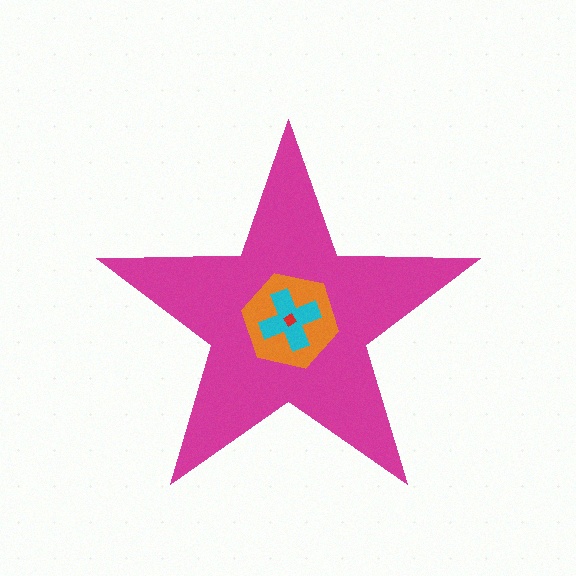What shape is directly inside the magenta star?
The orange hexagon.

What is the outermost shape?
The magenta star.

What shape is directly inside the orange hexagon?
The cyan cross.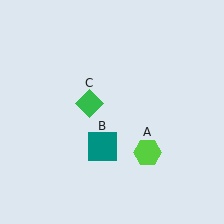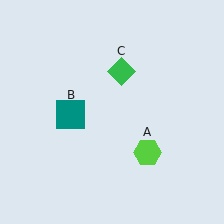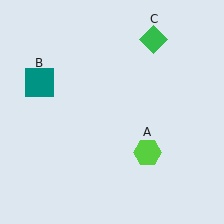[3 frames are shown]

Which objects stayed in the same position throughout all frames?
Lime hexagon (object A) remained stationary.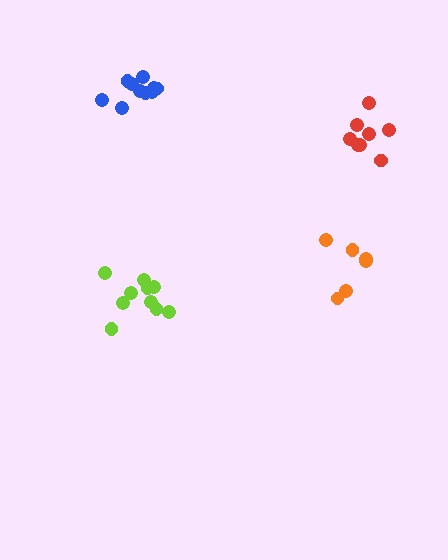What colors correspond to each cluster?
The clusters are colored: red, lime, orange, blue.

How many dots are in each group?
Group 1: 8 dots, Group 2: 10 dots, Group 3: 6 dots, Group 4: 10 dots (34 total).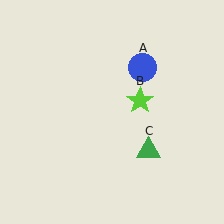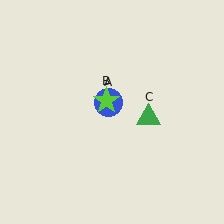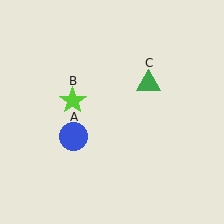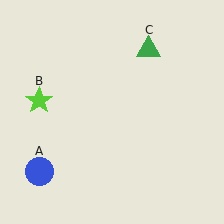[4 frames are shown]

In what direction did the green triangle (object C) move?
The green triangle (object C) moved up.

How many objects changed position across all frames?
3 objects changed position: blue circle (object A), lime star (object B), green triangle (object C).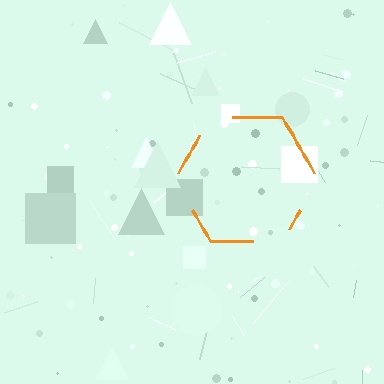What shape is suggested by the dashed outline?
The dashed outline suggests a hexagon.